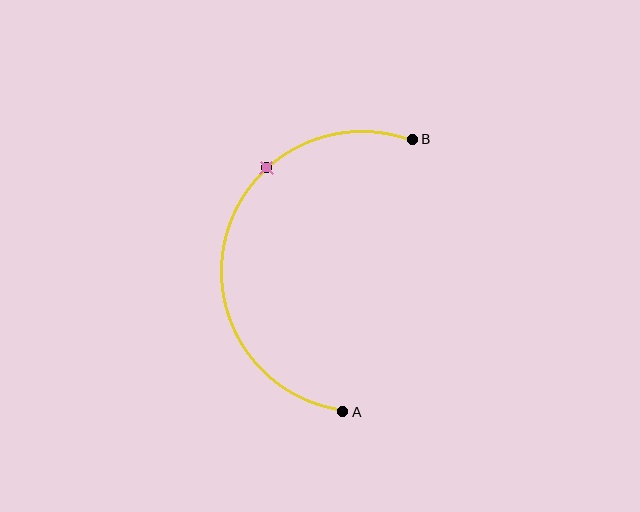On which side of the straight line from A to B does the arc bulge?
The arc bulges to the left of the straight line connecting A and B.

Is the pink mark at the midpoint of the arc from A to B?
No. The pink mark lies on the arc but is closer to endpoint B. The arc midpoint would be at the point on the curve equidistant along the arc from both A and B.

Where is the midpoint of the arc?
The arc midpoint is the point on the curve farthest from the straight line joining A and B. It sits to the left of that line.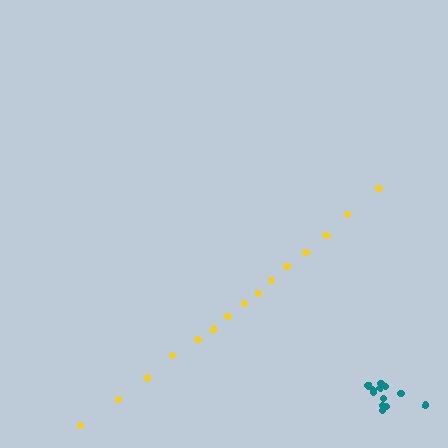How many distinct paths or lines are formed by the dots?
There are 2 distinct paths.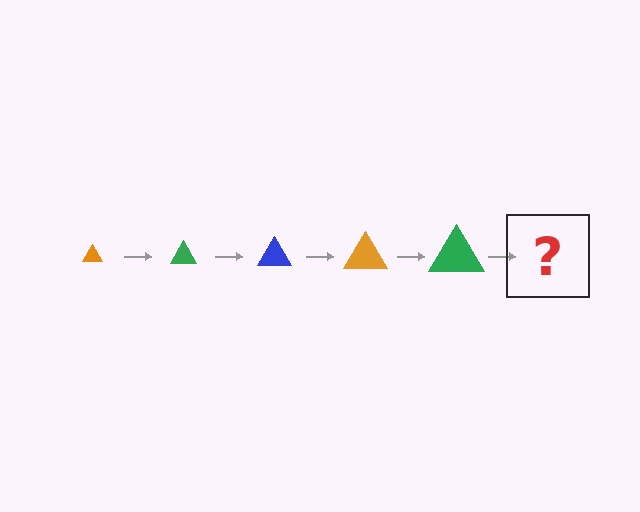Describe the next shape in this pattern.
It should be a blue triangle, larger than the previous one.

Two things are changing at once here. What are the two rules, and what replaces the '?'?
The two rules are that the triangle grows larger each step and the color cycles through orange, green, and blue. The '?' should be a blue triangle, larger than the previous one.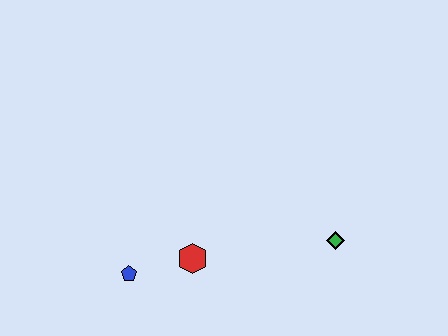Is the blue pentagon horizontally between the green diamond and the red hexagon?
No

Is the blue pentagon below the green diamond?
Yes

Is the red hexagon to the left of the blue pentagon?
No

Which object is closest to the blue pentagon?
The red hexagon is closest to the blue pentagon.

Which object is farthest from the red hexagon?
The green diamond is farthest from the red hexagon.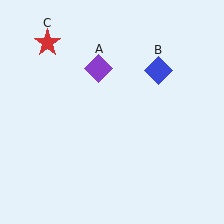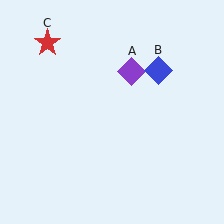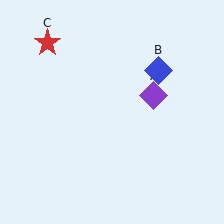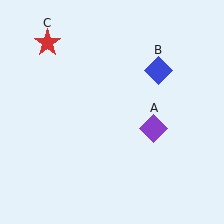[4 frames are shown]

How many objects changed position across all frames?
1 object changed position: purple diamond (object A).